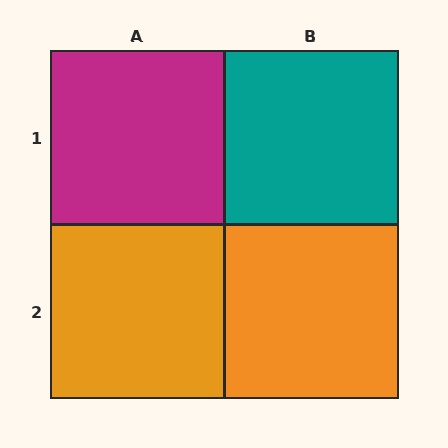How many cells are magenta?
1 cell is magenta.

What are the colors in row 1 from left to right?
Magenta, teal.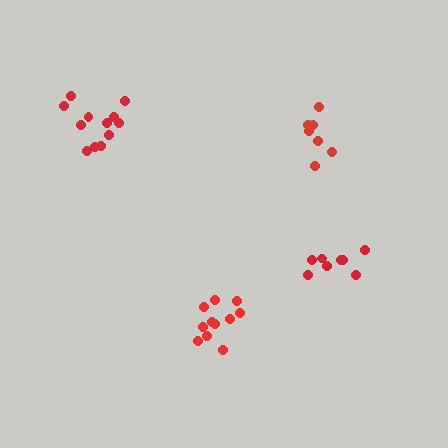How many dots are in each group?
Group 1: 8 dots, Group 2: 7 dots, Group 3: 12 dots, Group 4: 11 dots (38 total).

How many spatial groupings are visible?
There are 4 spatial groupings.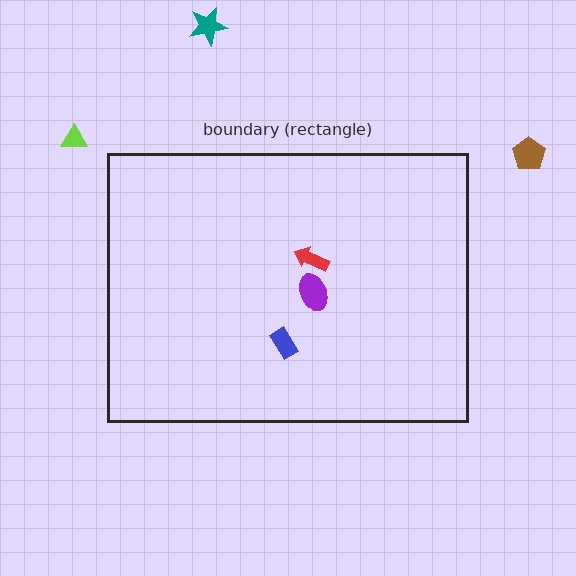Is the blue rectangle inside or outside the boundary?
Inside.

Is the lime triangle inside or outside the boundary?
Outside.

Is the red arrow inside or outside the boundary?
Inside.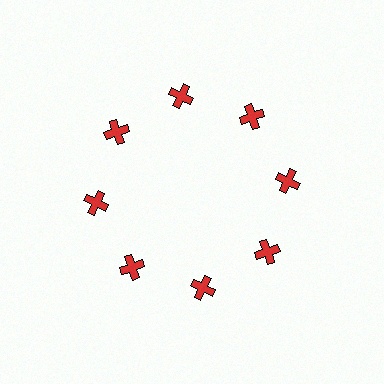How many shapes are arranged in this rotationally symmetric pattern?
There are 8 shapes, arranged in 8 groups of 1.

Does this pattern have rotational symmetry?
Yes, this pattern has 8-fold rotational symmetry. It looks the same after rotating 45 degrees around the center.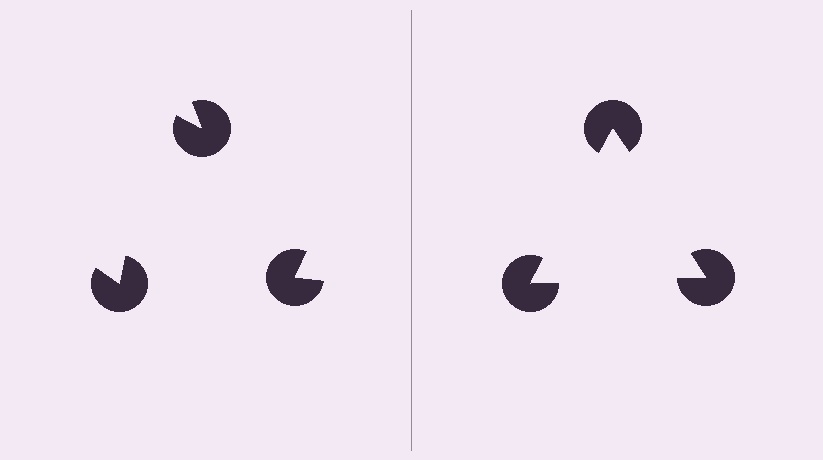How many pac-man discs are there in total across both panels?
6 — 3 on each side.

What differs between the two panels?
The pac-man discs are positioned identically on both sides; only the wedge orientations differ. On the right they align to a triangle; on the left they are misaligned.